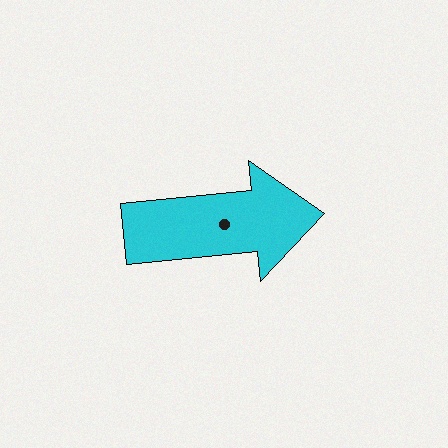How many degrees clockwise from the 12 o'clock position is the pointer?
Approximately 84 degrees.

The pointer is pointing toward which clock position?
Roughly 3 o'clock.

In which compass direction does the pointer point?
East.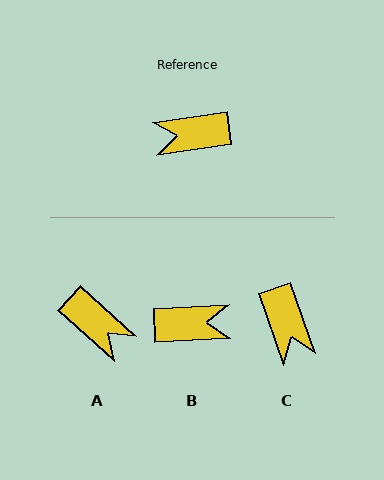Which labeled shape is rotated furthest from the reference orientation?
B, about 175 degrees away.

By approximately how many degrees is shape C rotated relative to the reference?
Approximately 101 degrees counter-clockwise.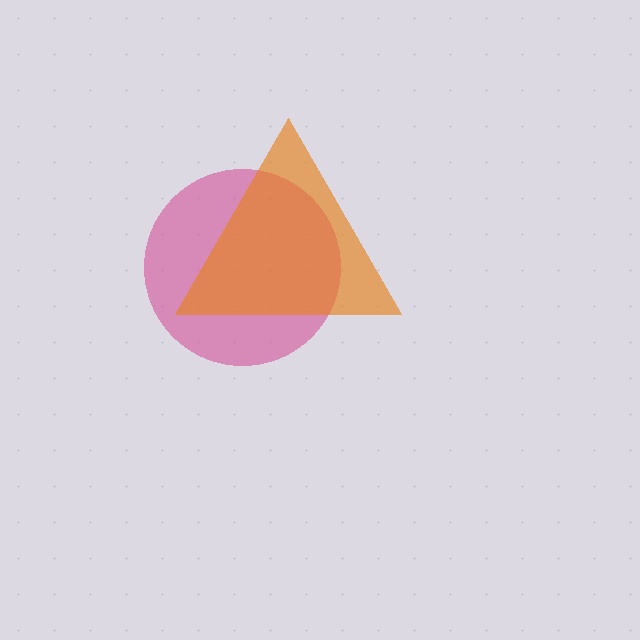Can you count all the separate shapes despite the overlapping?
Yes, there are 2 separate shapes.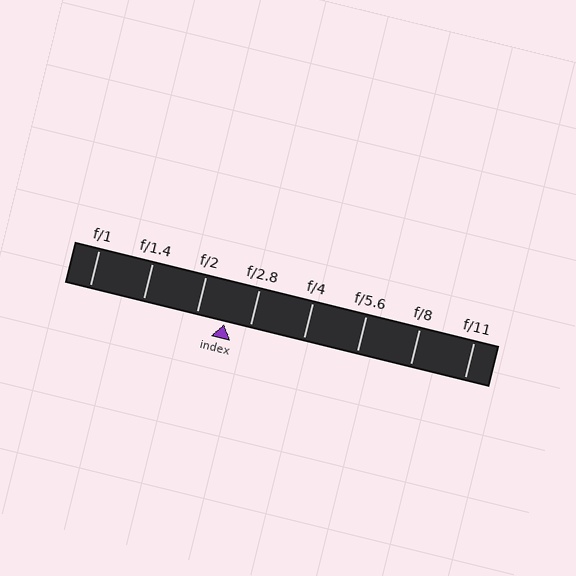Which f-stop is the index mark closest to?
The index mark is closest to f/2.8.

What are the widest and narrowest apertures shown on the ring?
The widest aperture shown is f/1 and the narrowest is f/11.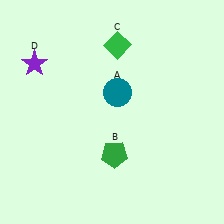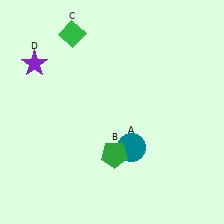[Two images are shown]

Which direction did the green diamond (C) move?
The green diamond (C) moved left.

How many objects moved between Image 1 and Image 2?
2 objects moved between the two images.